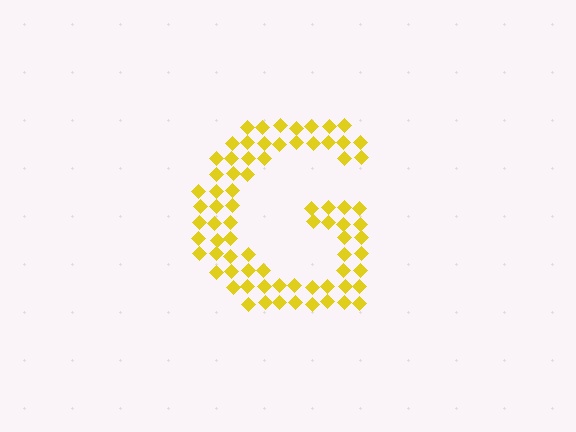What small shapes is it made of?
It is made of small diamonds.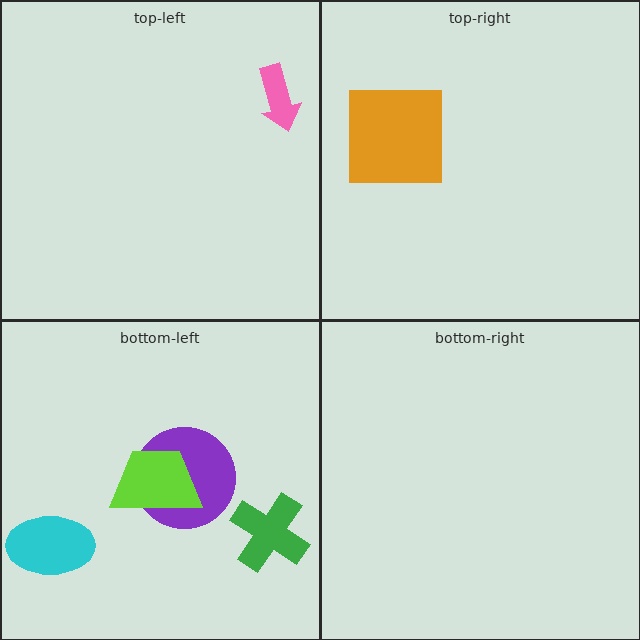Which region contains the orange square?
The top-right region.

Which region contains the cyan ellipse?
The bottom-left region.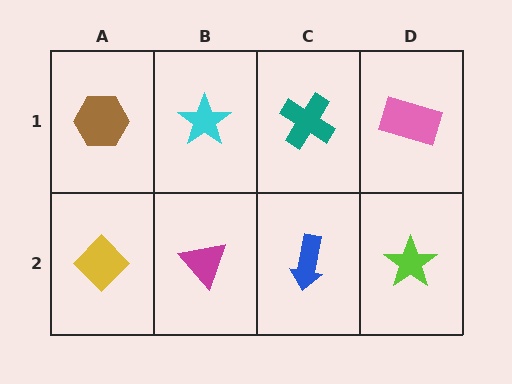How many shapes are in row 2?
4 shapes.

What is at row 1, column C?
A teal cross.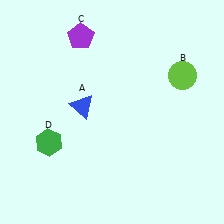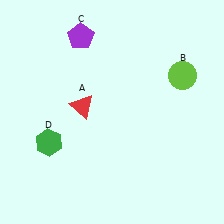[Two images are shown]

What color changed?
The triangle (A) changed from blue in Image 1 to red in Image 2.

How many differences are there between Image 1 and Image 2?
There is 1 difference between the two images.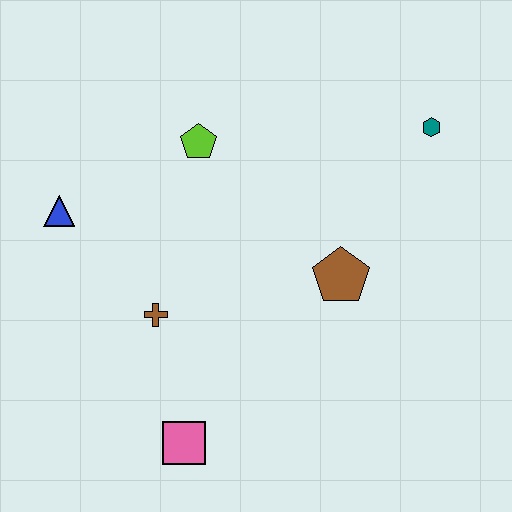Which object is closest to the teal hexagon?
The brown pentagon is closest to the teal hexagon.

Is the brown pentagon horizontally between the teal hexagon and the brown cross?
Yes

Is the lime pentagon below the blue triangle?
No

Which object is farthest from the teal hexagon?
The pink square is farthest from the teal hexagon.